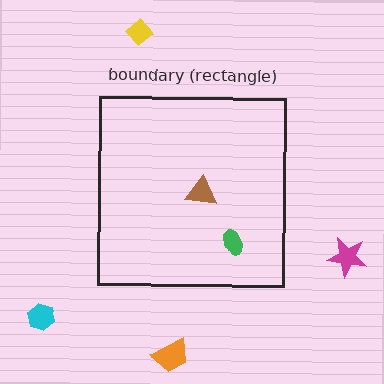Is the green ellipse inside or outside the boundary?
Inside.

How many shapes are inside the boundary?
2 inside, 4 outside.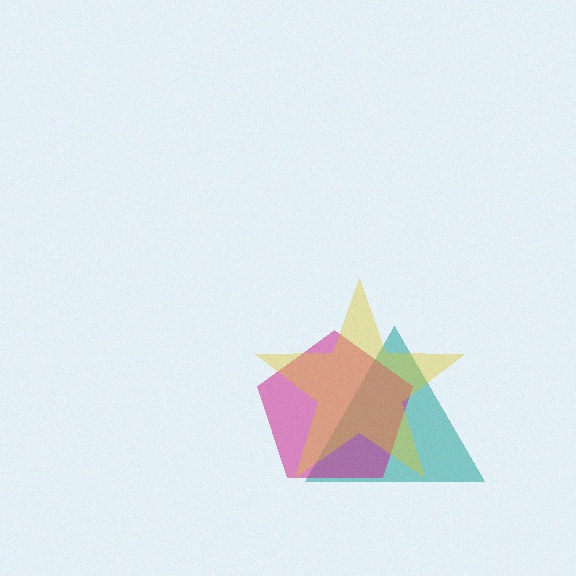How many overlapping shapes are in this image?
There are 3 overlapping shapes in the image.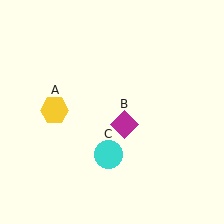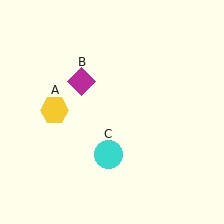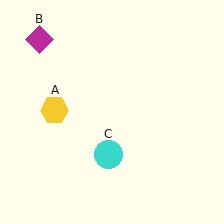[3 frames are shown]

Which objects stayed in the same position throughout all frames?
Yellow hexagon (object A) and cyan circle (object C) remained stationary.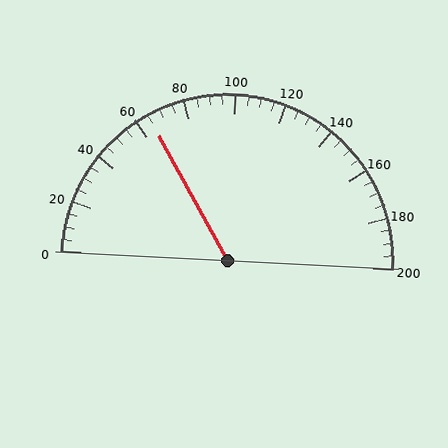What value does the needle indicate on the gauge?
The needle indicates approximately 65.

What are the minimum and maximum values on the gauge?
The gauge ranges from 0 to 200.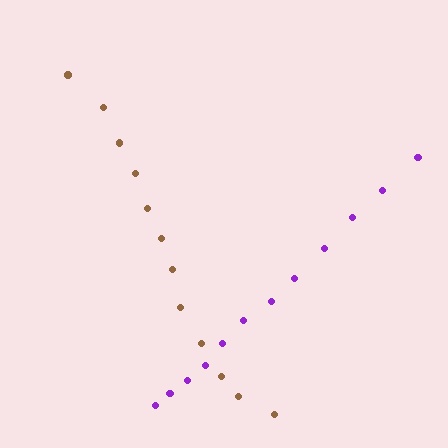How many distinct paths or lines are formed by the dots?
There are 2 distinct paths.